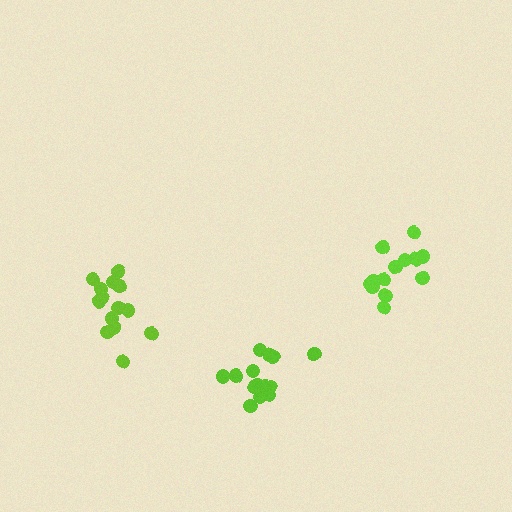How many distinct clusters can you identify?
There are 3 distinct clusters.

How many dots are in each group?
Group 1: 13 dots, Group 2: 14 dots, Group 3: 14 dots (41 total).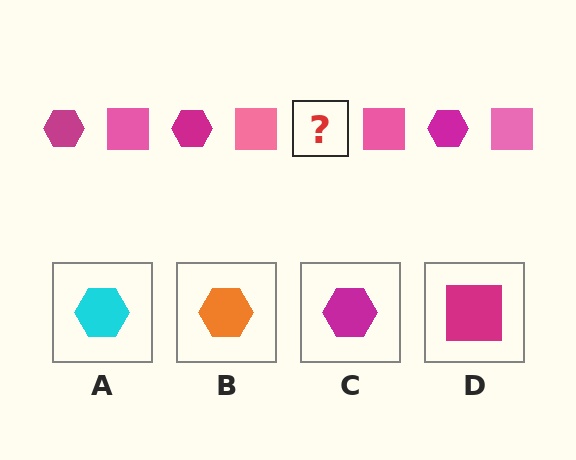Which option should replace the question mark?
Option C.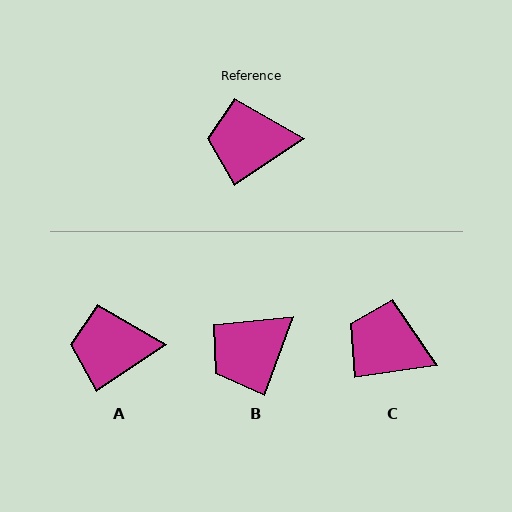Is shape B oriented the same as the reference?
No, it is off by about 36 degrees.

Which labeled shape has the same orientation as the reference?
A.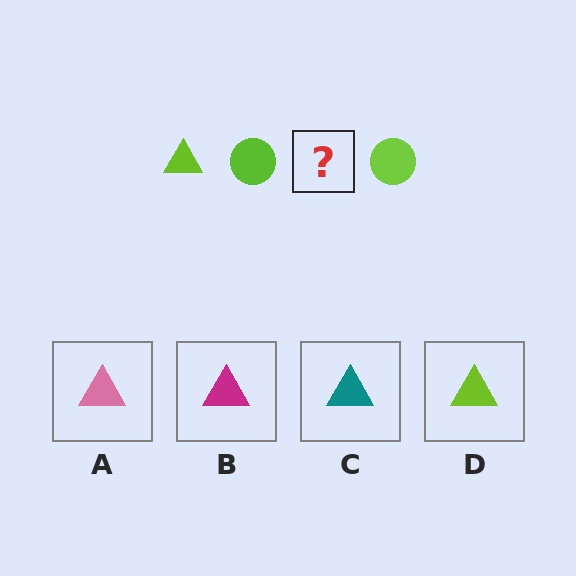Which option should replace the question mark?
Option D.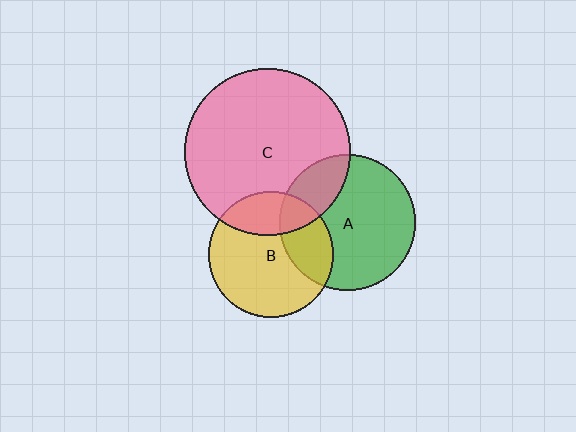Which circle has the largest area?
Circle C (pink).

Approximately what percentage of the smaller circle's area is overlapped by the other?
Approximately 20%.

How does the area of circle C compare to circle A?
Approximately 1.5 times.